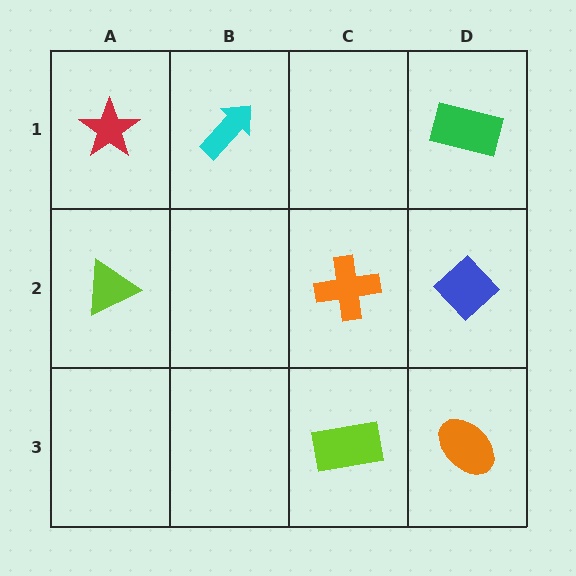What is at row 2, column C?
An orange cross.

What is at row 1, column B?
A cyan arrow.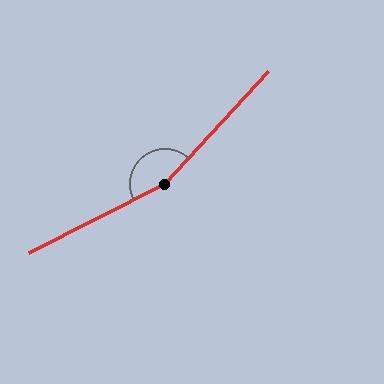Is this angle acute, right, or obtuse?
It is obtuse.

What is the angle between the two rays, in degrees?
Approximately 160 degrees.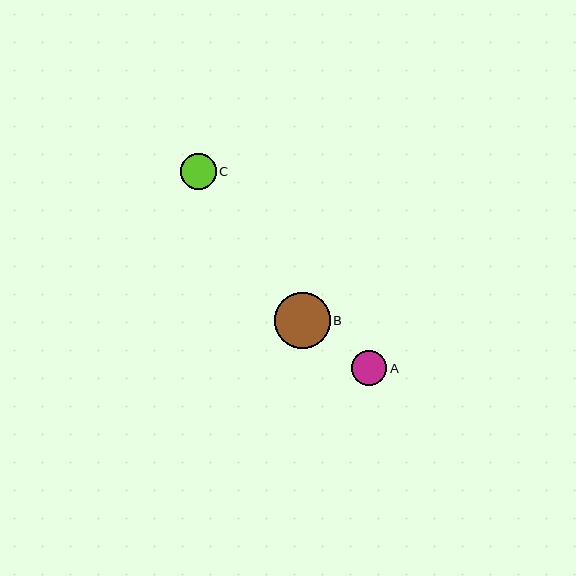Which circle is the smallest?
Circle A is the smallest with a size of approximately 35 pixels.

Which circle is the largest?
Circle B is the largest with a size of approximately 55 pixels.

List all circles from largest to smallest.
From largest to smallest: B, C, A.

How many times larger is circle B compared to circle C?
Circle B is approximately 1.6 times the size of circle C.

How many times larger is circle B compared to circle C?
Circle B is approximately 1.6 times the size of circle C.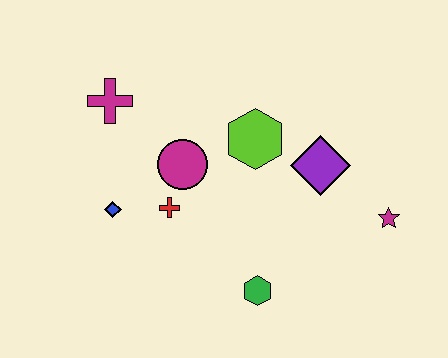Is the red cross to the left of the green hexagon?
Yes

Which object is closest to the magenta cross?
The magenta circle is closest to the magenta cross.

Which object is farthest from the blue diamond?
The magenta star is farthest from the blue diamond.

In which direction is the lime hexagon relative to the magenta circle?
The lime hexagon is to the right of the magenta circle.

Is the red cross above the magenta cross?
No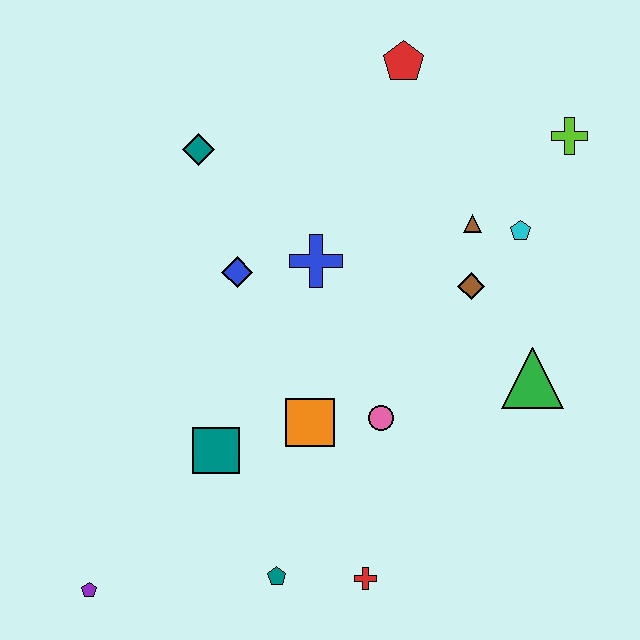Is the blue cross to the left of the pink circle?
Yes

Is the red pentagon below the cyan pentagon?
No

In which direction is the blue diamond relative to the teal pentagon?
The blue diamond is above the teal pentagon.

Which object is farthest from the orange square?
The lime cross is farthest from the orange square.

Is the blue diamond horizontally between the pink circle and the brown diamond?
No